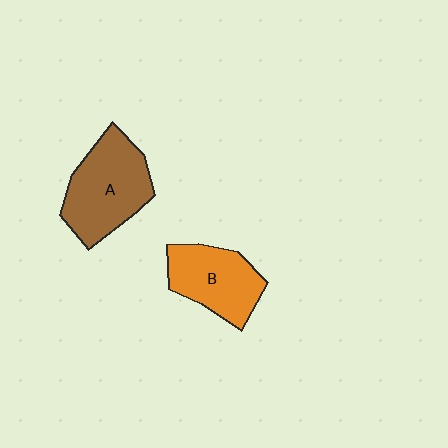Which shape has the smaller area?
Shape B (orange).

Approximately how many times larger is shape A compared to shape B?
Approximately 1.2 times.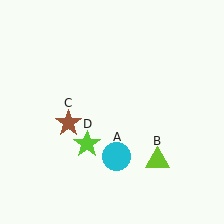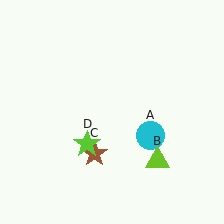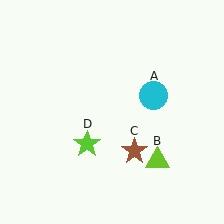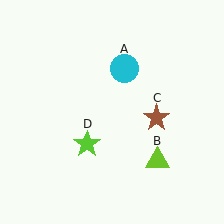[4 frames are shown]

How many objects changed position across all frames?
2 objects changed position: cyan circle (object A), brown star (object C).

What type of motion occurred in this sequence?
The cyan circle (object A), brown star (object C) rotated counterclockwise around the center of the scene.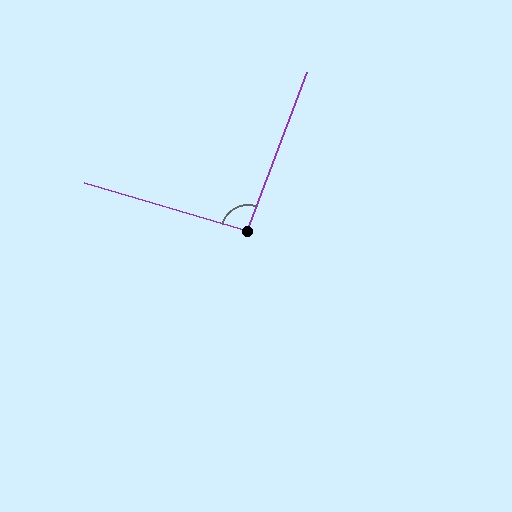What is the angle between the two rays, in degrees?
Approximately 94 degrees.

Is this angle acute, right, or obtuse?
It is approximately a right angle.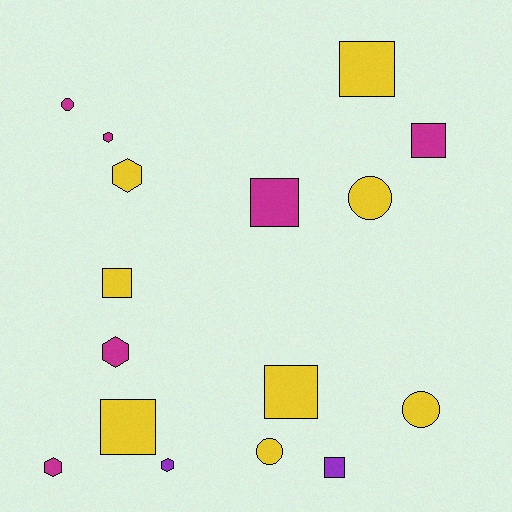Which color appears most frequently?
Yellow, with 8 objects.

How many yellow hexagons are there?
There is 1 yellow hexagon.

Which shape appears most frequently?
Square, with 7 objects.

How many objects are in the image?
There are 16 objects.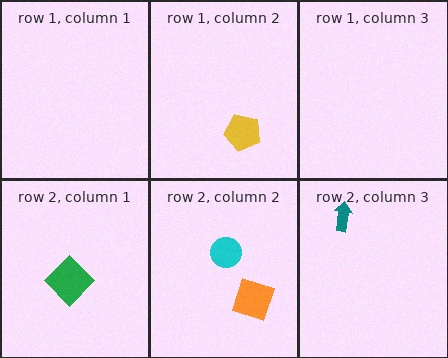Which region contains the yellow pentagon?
The row 1, column 2 region.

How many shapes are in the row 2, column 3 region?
1.